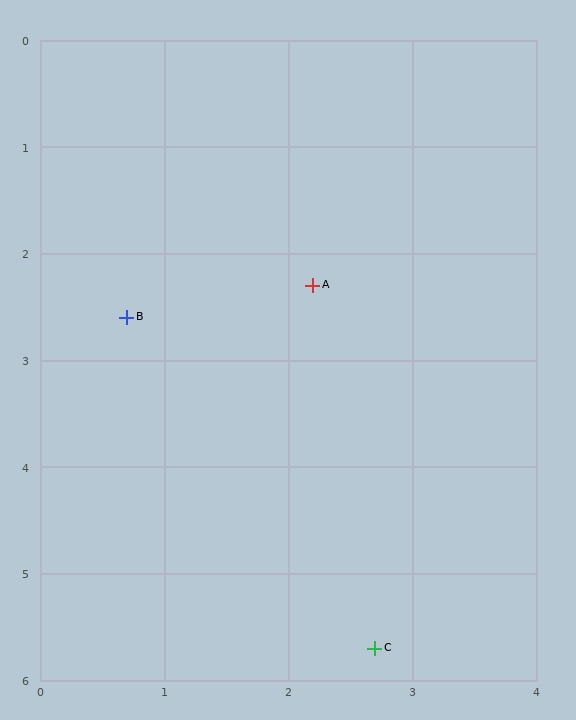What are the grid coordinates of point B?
Point B is at approximately (0.7, 2.6).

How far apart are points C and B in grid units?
Points C and B are about 3.7 grid units apart.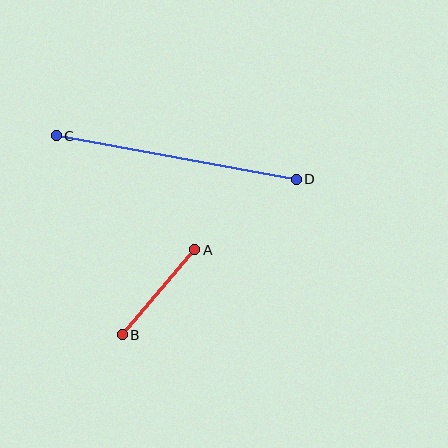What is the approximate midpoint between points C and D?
The midpoint is at approximately (176, 157) pixels.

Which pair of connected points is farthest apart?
Points C and D are farthest apart.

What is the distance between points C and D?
The distance is approximately 244 pixels.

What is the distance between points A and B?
The distance is approximately 112 pixels.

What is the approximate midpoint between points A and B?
The midpoint is at approximately (158, 292) pixels.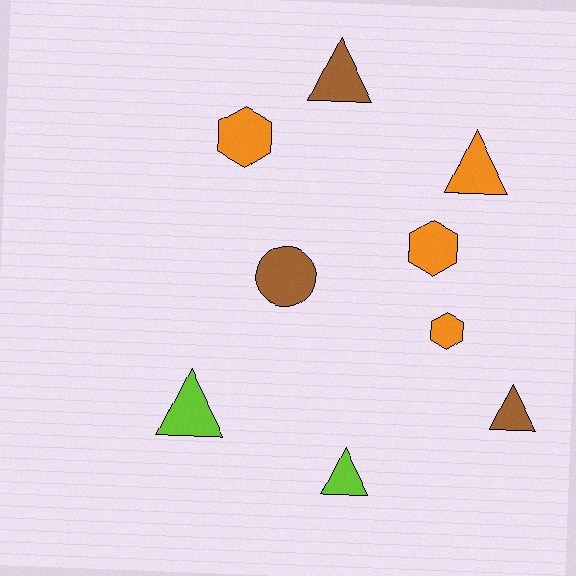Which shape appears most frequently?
Triangle, with 5 objects.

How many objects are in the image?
There are 9 objects.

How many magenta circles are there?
There are no magenta circles.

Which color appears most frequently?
Orange, with 4 objects.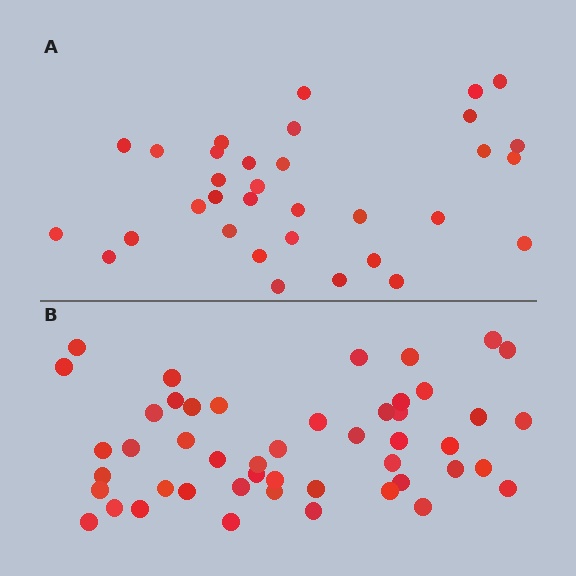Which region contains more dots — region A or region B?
Region B (the bottom region) has more dots.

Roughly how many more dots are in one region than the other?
Region B has approximately 15 more dots than region A.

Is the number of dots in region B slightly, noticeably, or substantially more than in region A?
Region B has substantially more. The ratio is roughly 1.5 to 1.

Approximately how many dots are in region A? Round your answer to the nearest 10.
About 30 dots. (The exact count is 33, which rounds to 30.)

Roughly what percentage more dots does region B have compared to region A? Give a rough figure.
About 45% more.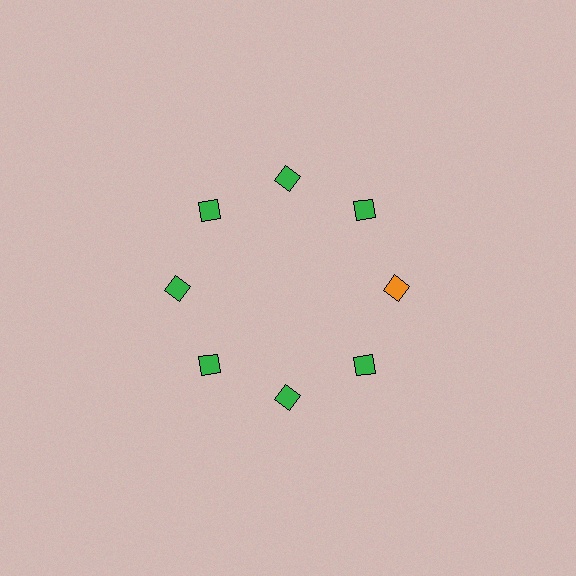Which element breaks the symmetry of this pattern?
The orange square at roughly the 3 o'clock position breaks the symmetry. All other shapes are green squares.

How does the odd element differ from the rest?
It has a different color: orange instead of green.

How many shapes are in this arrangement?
There are 8 shapes arranged in a ring pattern.